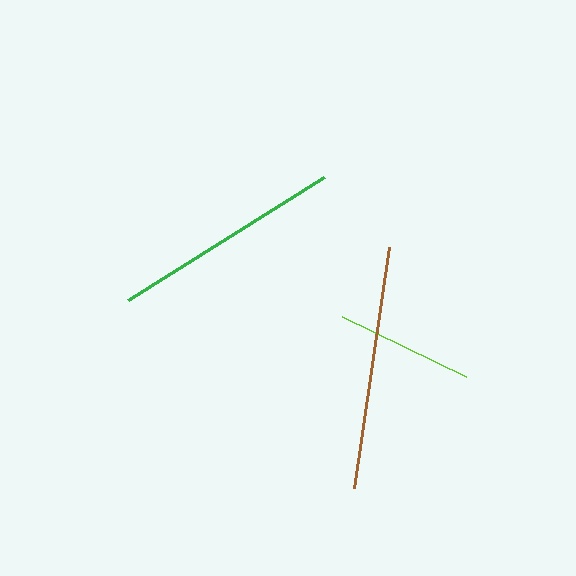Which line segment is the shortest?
The lime line is the shortest at approximately 138 pixels.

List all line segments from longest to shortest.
From longest to shortest: brown, green, lime.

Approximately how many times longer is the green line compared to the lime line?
The green line is approximately 1.7 times the length of the lime line.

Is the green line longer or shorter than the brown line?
The brown line is longer than the green line.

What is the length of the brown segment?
The brown segment is approximately 244 pixels long.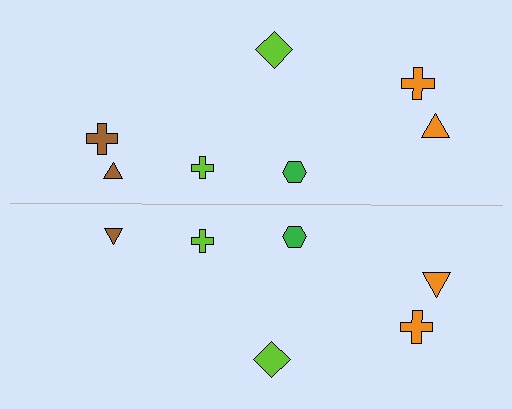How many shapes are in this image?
There are 13 shapes in this image.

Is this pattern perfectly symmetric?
No, the pattern is not perfectly symmetric. A brown cross is missing from the bottom side.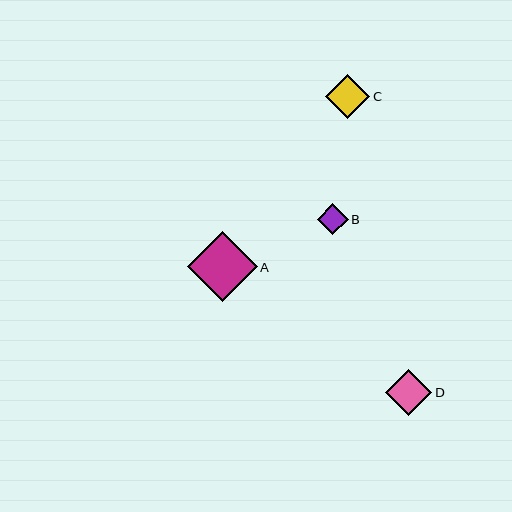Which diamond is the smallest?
Diamond B is the smallest with a size of approximately 31 pixels.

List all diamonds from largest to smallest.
From largest to smallest: A, D, C, B.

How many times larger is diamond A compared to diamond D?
Diamond A is approximately 1.5 times the size of diamond D.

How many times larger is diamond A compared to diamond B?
Diamond A is approximately 2.3 times the size of diamond B.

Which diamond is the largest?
Diamond A is the largest with a size of approximately 70 pixels.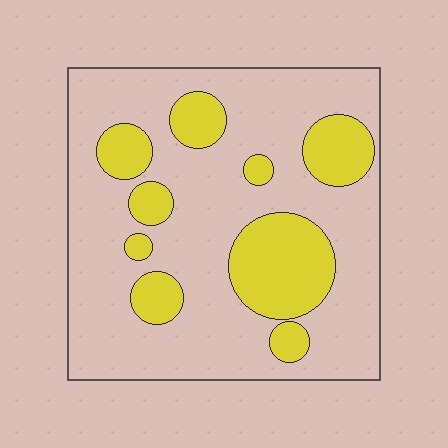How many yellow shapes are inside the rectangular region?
9.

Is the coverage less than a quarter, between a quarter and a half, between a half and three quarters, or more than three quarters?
Between a quarter and a half.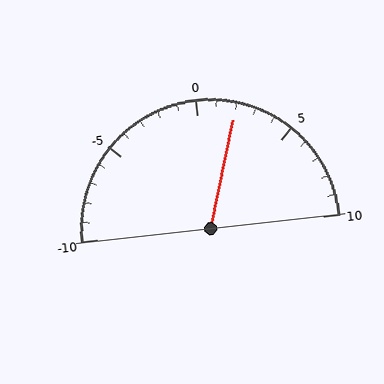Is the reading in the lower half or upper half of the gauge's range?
The reading is in the upper half of the range (-10 to 10).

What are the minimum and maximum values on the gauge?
The gauge ranges from -10 to 10.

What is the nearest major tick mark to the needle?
The nearest major tick mark is 0.